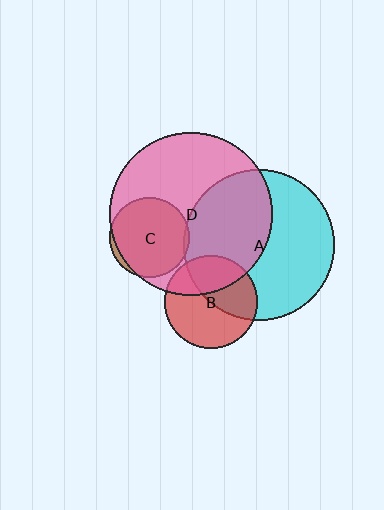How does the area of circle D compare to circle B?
Approximately 3.1 times.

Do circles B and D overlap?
Yes.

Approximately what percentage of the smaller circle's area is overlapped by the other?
Approximately 30%.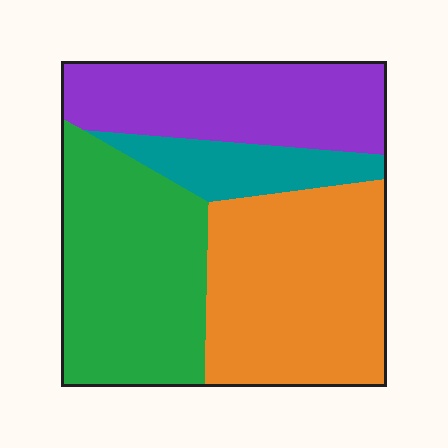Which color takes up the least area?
Teal, at roughly 10%.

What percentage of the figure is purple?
Purple takes up less than a quarter of the figure.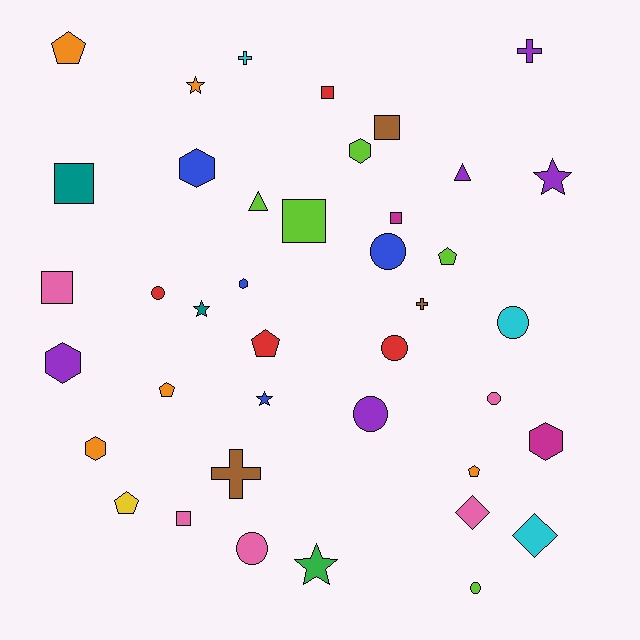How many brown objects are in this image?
There are 3 brown objects.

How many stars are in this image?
There are 5 stars.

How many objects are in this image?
There are 40 objects.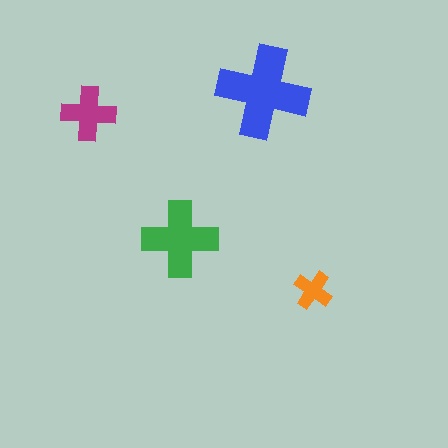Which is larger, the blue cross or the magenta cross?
The blue one.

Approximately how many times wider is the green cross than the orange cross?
About 2 times wider.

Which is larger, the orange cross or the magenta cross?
The magenta one.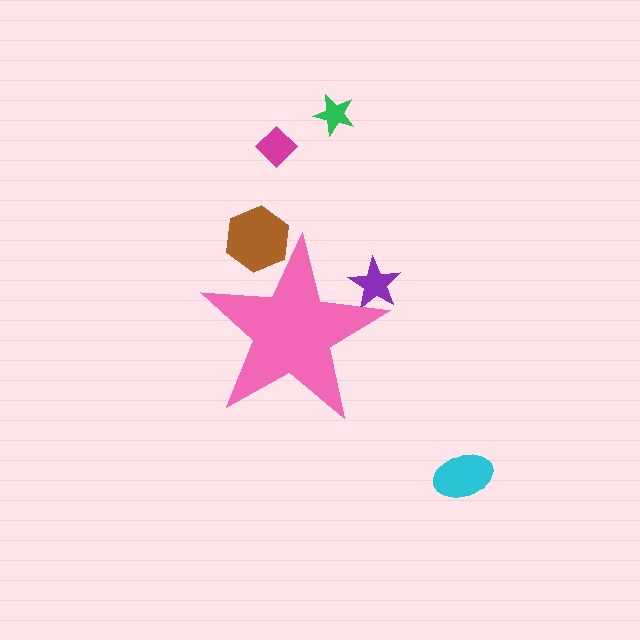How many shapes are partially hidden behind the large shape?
2 shapes are partially hidden.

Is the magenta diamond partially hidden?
No, the magenta diamond is fully visible.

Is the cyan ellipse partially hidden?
No, the cyan ellipse is fully visible.